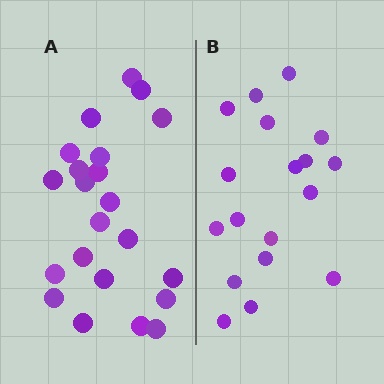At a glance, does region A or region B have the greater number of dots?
Region A (the left region) has more dots.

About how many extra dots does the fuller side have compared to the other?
Region A has about 4 more dots than region B.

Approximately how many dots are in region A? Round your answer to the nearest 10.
About 20 dots. (The exact count is 22, which rounds to 20.)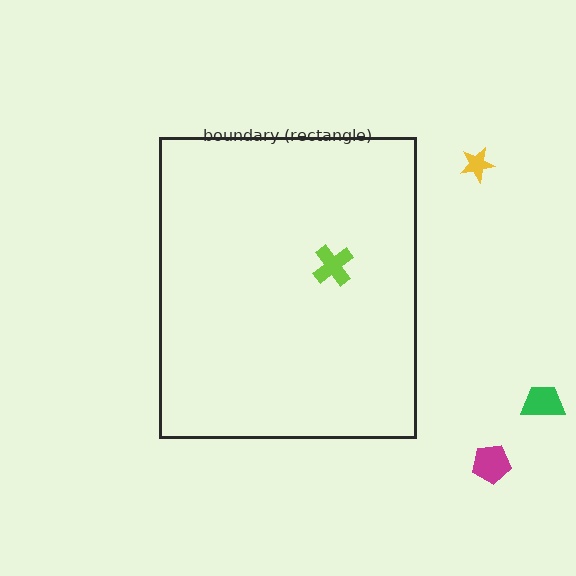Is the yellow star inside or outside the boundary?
Outside.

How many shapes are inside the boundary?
1 inside, 3 outside.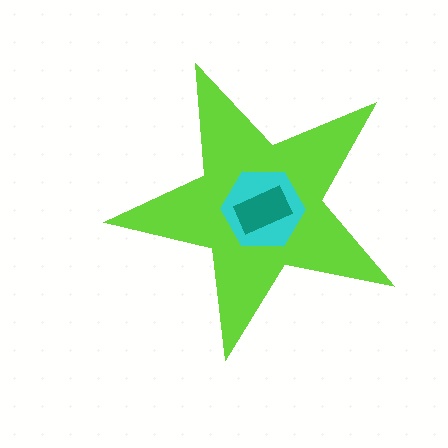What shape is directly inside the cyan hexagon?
The teal rectangle.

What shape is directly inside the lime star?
The cyan hexagon.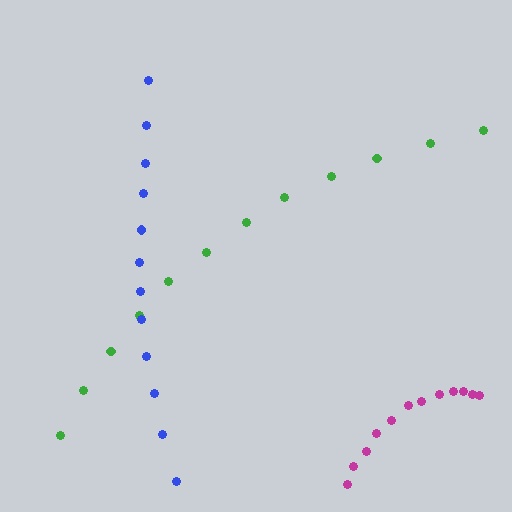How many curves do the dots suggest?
There are 3 distinct paths.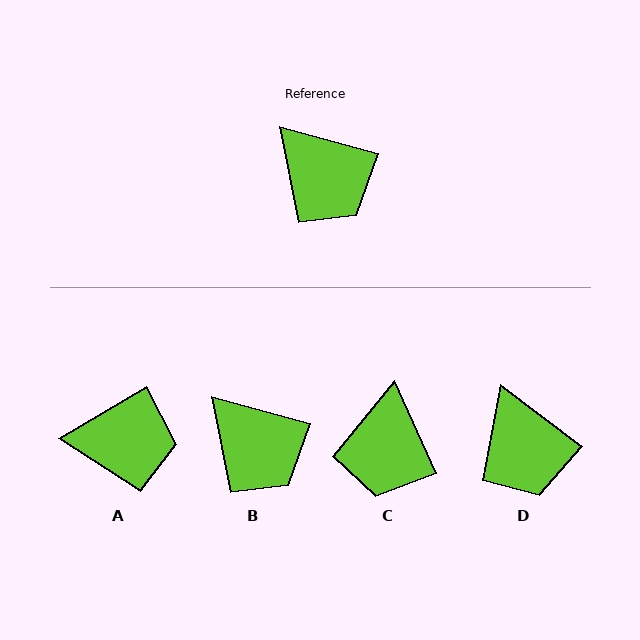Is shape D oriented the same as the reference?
No, it is off by about 22 degrees.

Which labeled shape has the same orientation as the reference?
B.